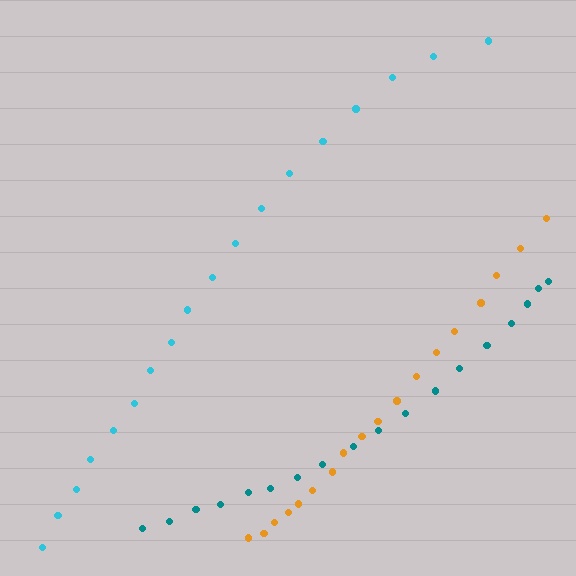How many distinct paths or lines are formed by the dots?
There are 3 distinct paths.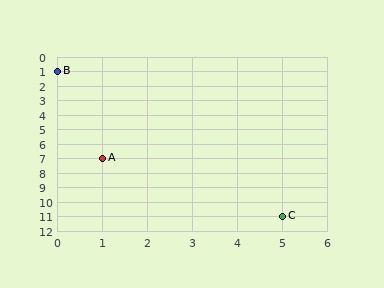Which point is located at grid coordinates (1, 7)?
Point A is at (1, 7).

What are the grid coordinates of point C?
Point C is at grid coordinates (5, 11).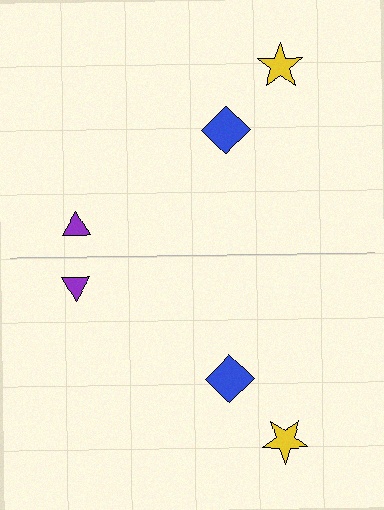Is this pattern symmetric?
Yes, this pattern has bilateral (reflection) symmetry.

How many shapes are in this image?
There are 6 shapes in this image.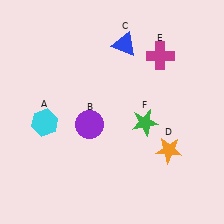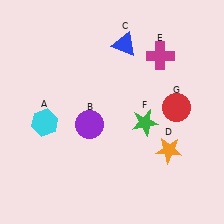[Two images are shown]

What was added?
A red circle (G) was added in Image 2.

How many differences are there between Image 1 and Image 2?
There is 1 difference between the two images.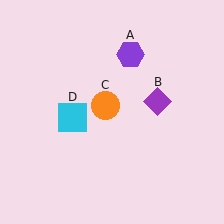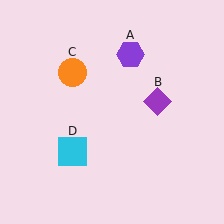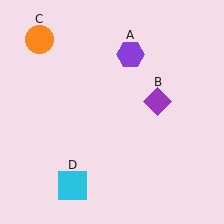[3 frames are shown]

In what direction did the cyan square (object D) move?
The cyan square (object D) moved down.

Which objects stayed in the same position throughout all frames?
Purple hexagon (object A) and purple diamond (object B) remained stationary.